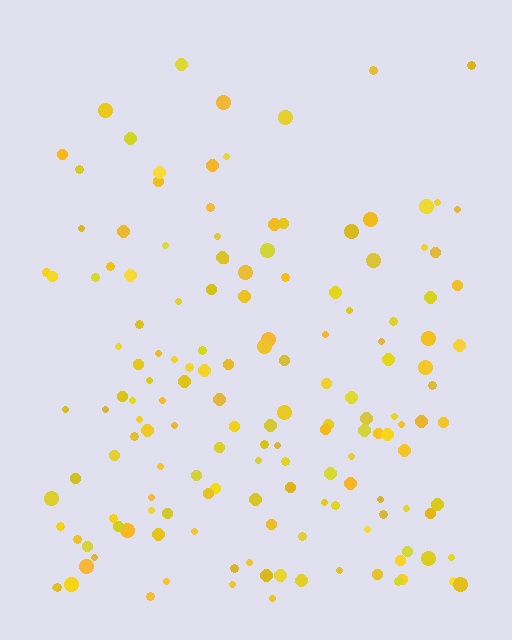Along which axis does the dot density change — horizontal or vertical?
Vertical.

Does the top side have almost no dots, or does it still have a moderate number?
Still a moderate number, just noticeably fewer than the bottom.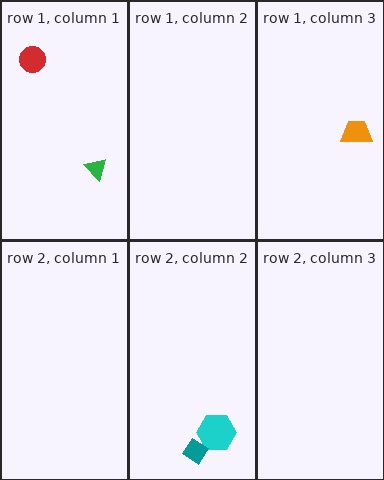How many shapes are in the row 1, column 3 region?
1.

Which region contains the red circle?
The row 1, column 1 region.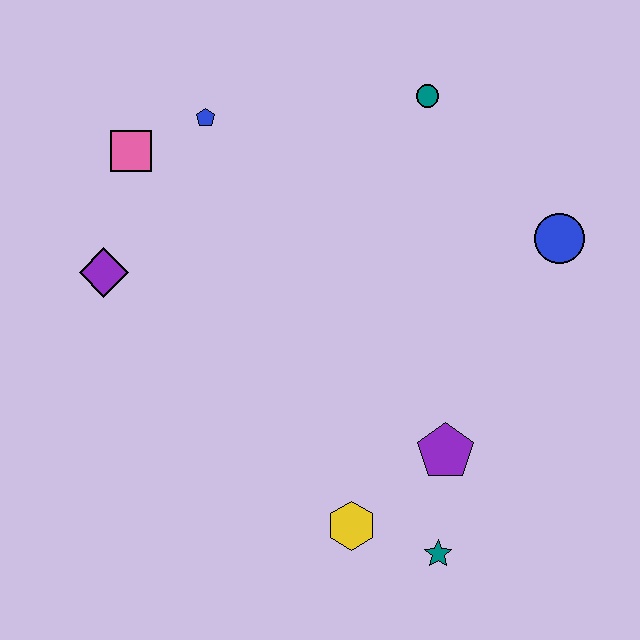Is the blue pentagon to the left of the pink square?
No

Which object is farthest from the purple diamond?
The blue circle is farthest from the purple diamond.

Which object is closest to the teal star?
The yellow hexagon is closest to the teal star.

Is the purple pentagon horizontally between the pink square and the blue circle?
Yes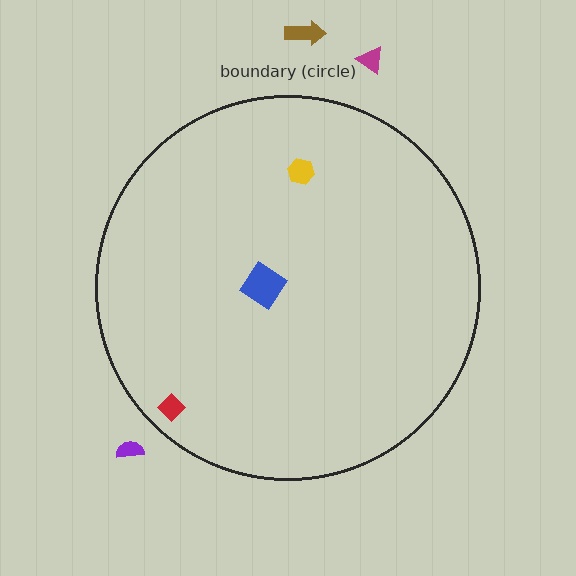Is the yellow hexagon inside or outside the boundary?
Inside.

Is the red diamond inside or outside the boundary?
Inside.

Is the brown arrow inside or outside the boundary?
Outside.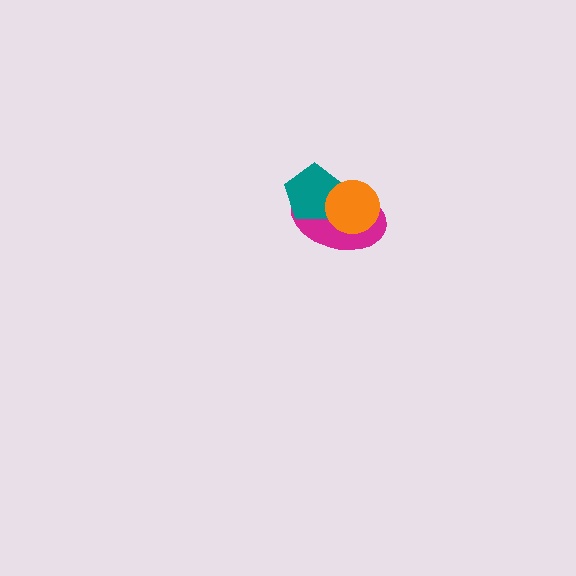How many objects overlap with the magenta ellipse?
2 objects overlap with the magenta ellipse.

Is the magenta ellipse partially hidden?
Yes, it is partially covered by another shape.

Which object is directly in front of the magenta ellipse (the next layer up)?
The teal pentagon is directly in front of the magenta ellipse.